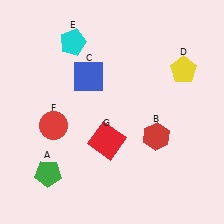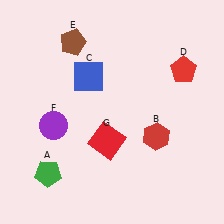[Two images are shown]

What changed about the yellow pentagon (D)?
In Image 1, D is yellow. In Image 2, it changed to red.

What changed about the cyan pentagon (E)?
In Image 1, E is cyan. In Image 2, it changed to brown.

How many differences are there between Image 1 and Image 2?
There are 3 differences between the two images.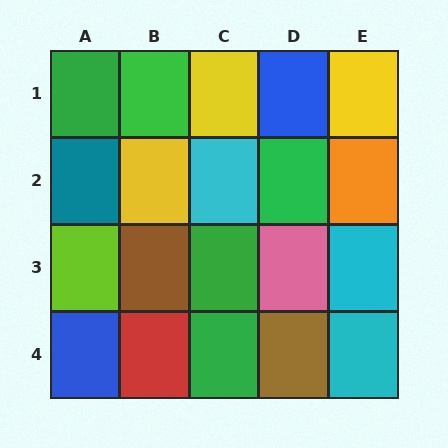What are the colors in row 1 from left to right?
Green, green, yellow, blue, yellow.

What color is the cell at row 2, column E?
Orange.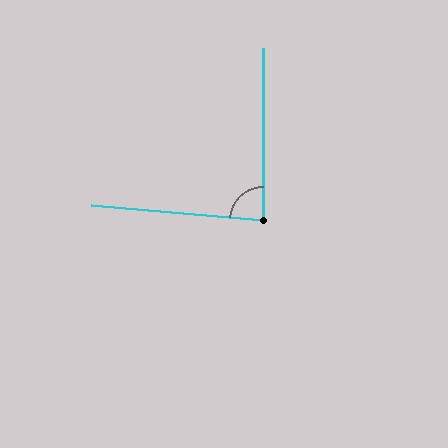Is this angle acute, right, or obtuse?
It is acute.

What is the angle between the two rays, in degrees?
Approximately 85 degrees.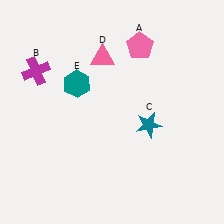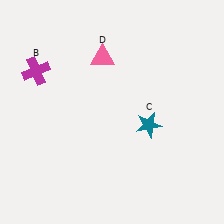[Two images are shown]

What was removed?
The teal hexagon (E), the pink pentagon (A) were removed in Image 2.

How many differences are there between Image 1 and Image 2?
There are 2 differences between the two images.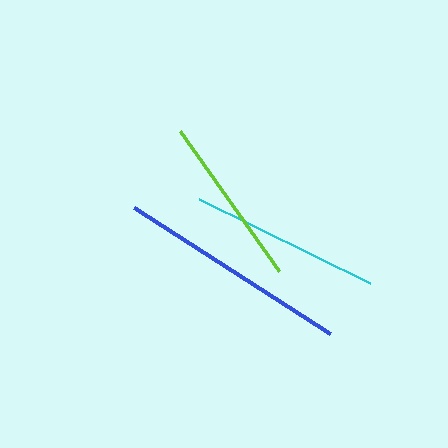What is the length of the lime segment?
The lime segment is approximately 172 pixels long.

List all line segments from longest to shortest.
From longest to shortest: blue, cyan, lime.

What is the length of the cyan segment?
The cyan segment is approximately 191 pixels long.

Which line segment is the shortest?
The lime line is the shortest at approximately 172 pixels.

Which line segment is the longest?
The blue line is the longest at approximately 233 pixels.